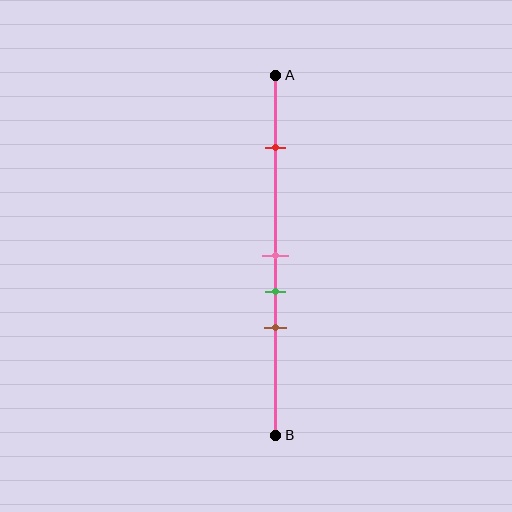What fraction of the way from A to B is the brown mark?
The brown mark is approximately 70% (0.7) of the way from A to B.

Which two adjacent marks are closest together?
The pink and green marks are the closest adjacent pair.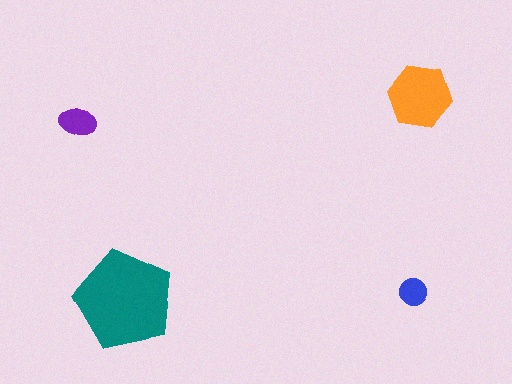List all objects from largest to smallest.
The teal pentagon, the orange hexagon, the purple ellipse, the blue circle.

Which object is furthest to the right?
The orange hexagon is rightmost.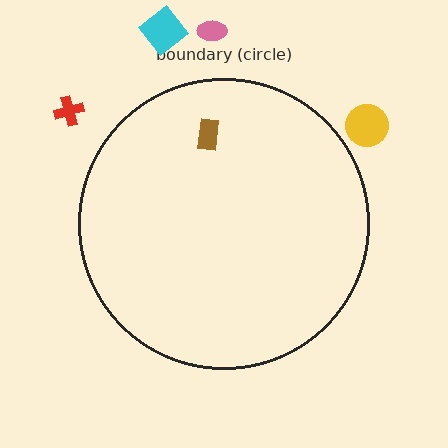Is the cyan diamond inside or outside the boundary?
Outside.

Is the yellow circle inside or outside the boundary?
Outside.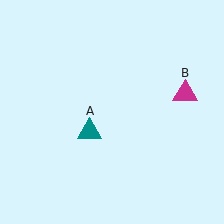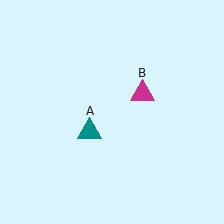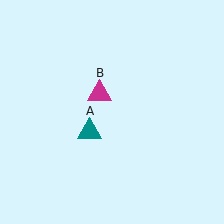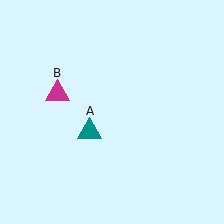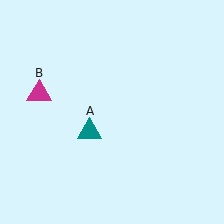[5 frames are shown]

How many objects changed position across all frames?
1 object changed position: magenta triangle (object B).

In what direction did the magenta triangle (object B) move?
The magenta triangle (object B) moved left.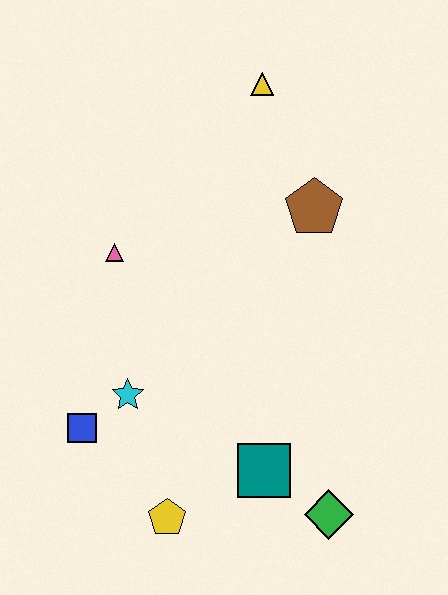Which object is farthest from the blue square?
The yellow triangle is farthest from the blue square.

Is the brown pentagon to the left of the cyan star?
No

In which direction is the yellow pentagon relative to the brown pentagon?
The yellow pentagon is below the brown pentagon.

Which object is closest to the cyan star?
The blue square is closest to the cyan star.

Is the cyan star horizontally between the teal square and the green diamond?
No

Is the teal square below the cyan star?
Yes